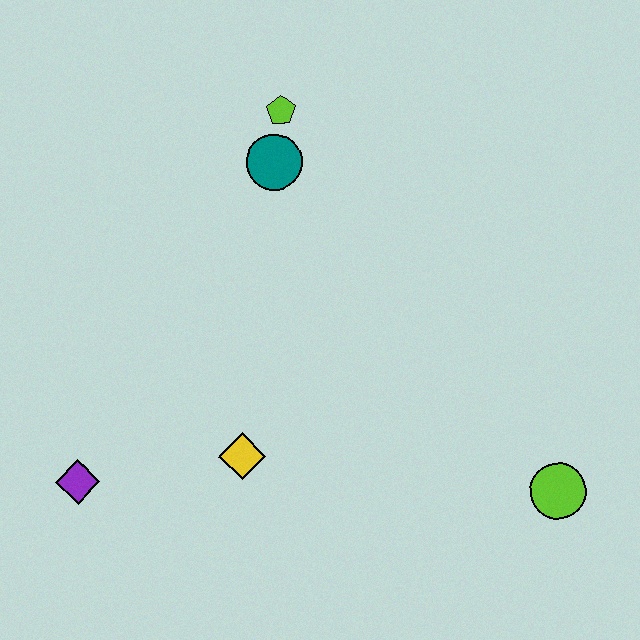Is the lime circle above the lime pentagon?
No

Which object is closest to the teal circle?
The lime pentagon is closest to the teal circle.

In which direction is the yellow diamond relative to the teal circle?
The yellow diamond is below the teal circle.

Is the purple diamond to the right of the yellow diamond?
No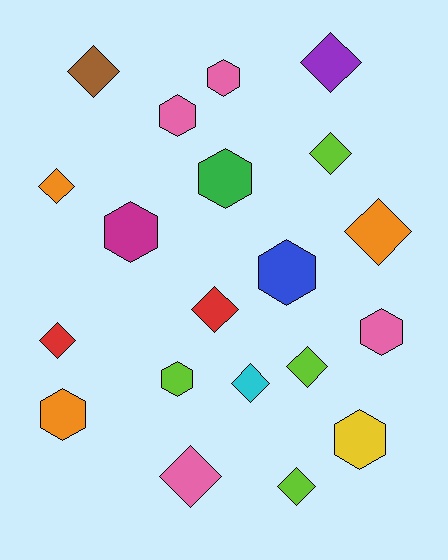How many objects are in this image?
There are 20 objects.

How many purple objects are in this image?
There is 1 purple object.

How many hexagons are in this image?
There are 9 hexagons.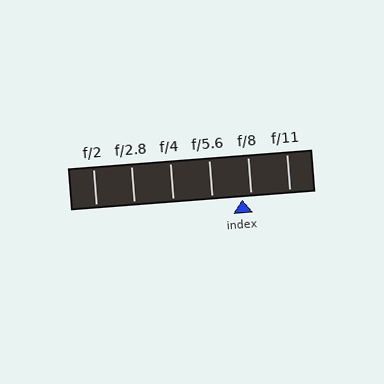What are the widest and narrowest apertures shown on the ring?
The widest aperture shown is f/2 and the narrowest is f/11.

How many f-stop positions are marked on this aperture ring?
There are 6 f-stop positions marked.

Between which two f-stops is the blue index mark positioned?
The index mark is between f/5.6 and f/8.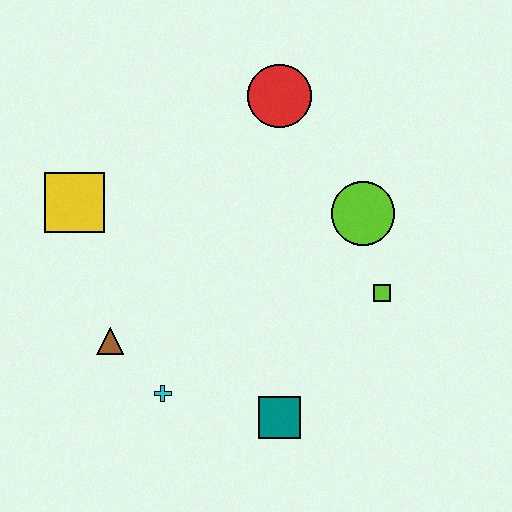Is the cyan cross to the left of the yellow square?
No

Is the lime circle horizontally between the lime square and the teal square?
Yes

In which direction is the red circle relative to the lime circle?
The red circle is above the lime circle.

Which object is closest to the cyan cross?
The brown triangle is closest to the cyan cross.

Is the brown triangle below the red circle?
Yes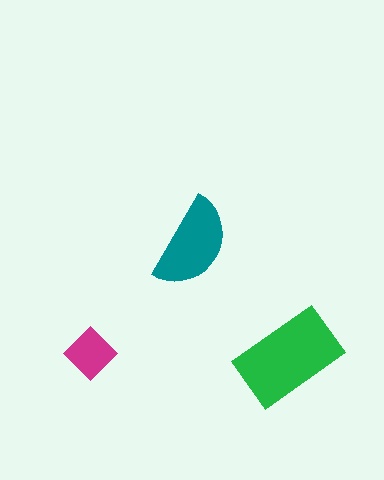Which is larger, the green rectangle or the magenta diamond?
The green rectangle.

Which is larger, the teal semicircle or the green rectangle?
The green rectangle.